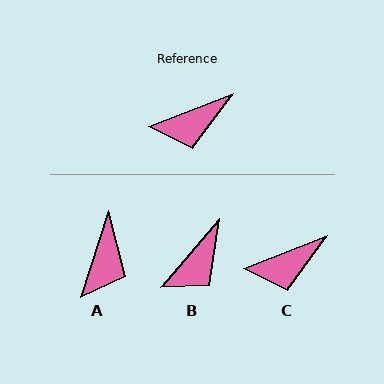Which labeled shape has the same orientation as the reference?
C.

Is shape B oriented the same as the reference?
No, it is off by about 28 degrees.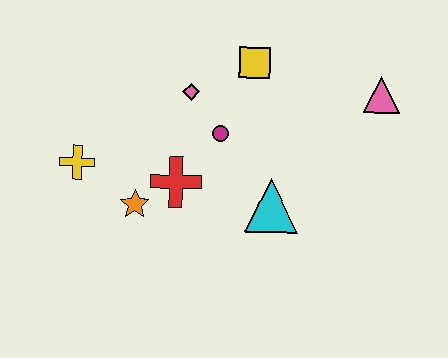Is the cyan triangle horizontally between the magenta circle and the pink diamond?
No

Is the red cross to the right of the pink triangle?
No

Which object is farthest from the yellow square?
The yellow cross is farthest from the yellow square.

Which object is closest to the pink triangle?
The yellow square is closest to the pink triangle.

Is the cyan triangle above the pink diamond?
No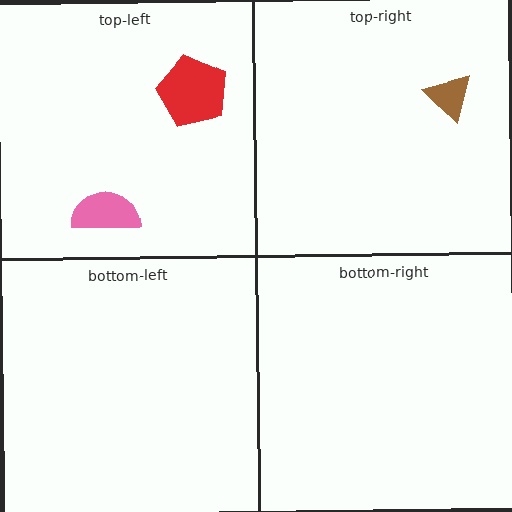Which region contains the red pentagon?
The top-left region.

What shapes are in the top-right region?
The brown triangle.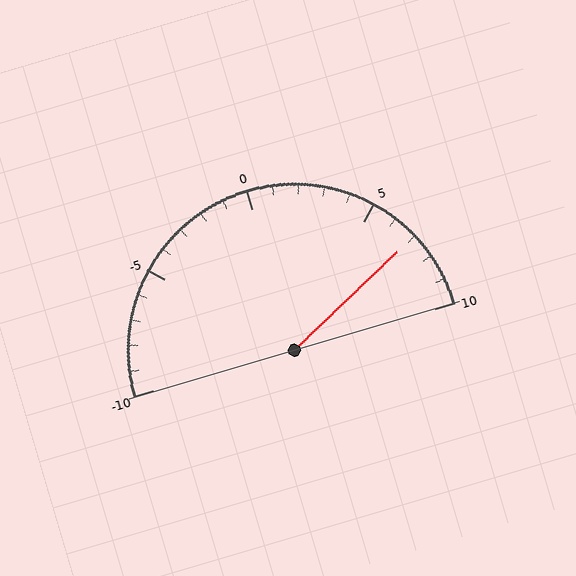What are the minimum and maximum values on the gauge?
The gauge ranges from -10 to 10.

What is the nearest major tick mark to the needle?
The nearest major tick mark is 5.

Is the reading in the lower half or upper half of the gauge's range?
The reading is in the upper half of the range (-10 to 10).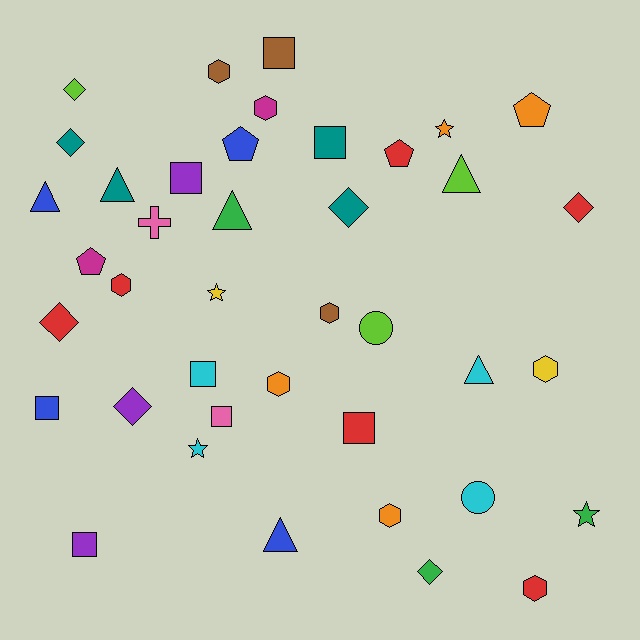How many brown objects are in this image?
There are 3 brown objects.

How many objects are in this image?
There are 40 objects.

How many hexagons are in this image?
There are 8 hexagons.